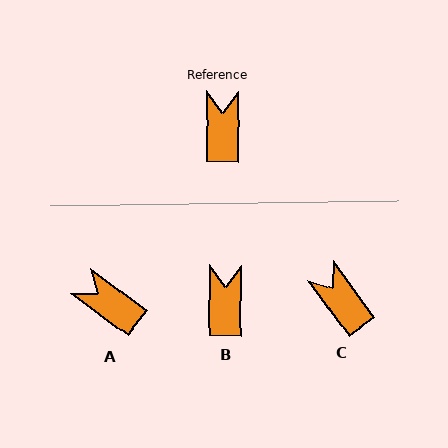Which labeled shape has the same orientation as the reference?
B.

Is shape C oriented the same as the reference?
No, it is off by about 37 degrees.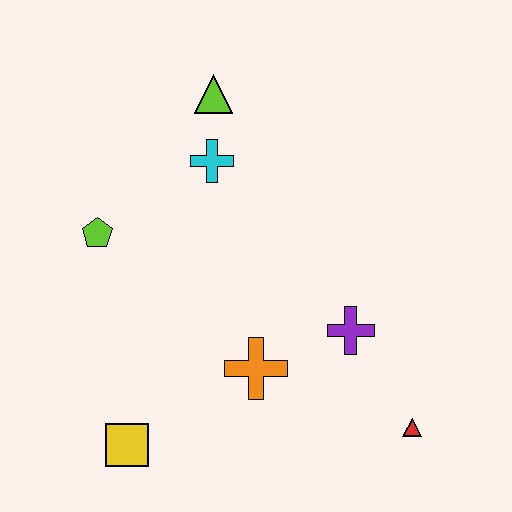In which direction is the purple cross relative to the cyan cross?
The purple cross is below the cyan cross.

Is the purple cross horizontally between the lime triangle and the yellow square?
No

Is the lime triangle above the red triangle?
Yes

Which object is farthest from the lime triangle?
The red triangle is farthest from the lime triangle.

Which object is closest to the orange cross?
The purple cross is closest to the orange cross.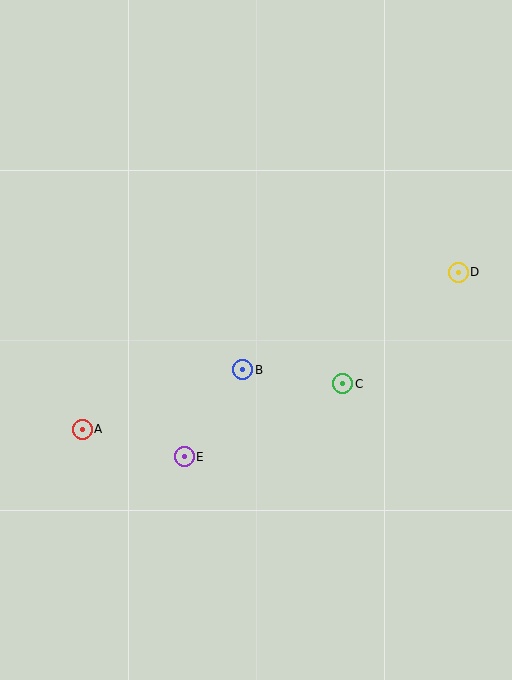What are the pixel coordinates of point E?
Point E is at (184, 457).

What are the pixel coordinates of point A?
Point A is at (82, 429).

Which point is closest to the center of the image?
Point B at (243, 370) is closest to the center.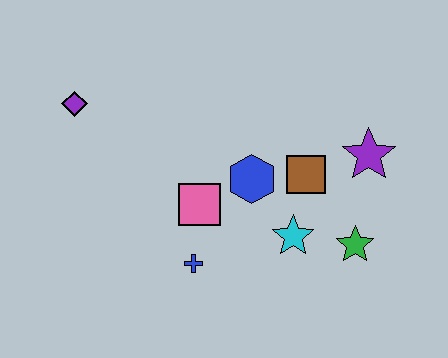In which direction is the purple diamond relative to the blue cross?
The purple diamond is above the blue cross.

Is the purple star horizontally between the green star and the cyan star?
No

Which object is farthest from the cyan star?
The purple diamond is farthest from the cyan star.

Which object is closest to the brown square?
The blue hexagon is closest to the brown square.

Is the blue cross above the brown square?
No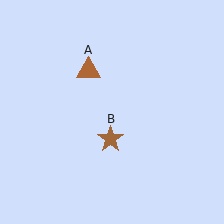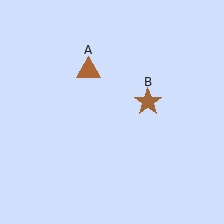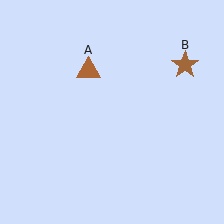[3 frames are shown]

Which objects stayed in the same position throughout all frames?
Brown triangle (object A) remained stationary.